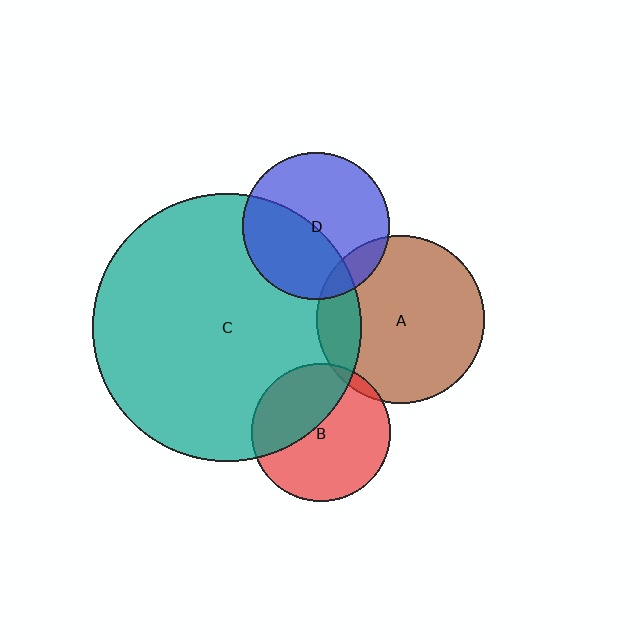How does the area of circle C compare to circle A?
Approximately 2.6 times.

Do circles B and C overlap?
Yes.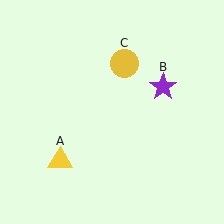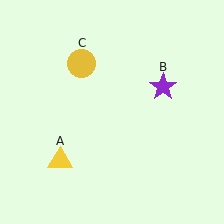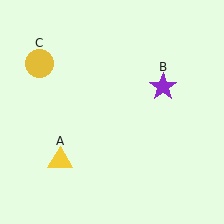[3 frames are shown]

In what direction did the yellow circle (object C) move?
The yellow circle (object C) moved left.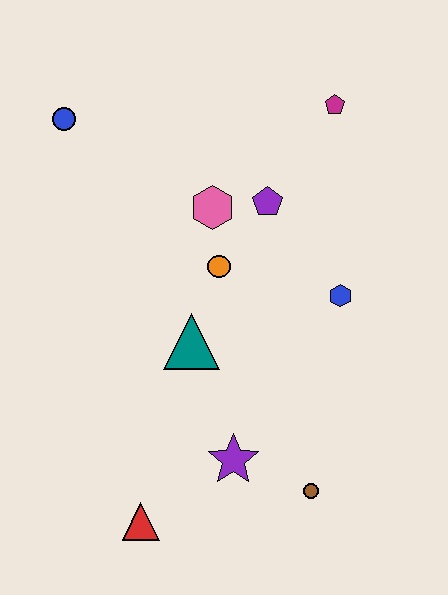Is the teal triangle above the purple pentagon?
No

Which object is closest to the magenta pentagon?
The purple pentagon is closest to the magenta pentagon.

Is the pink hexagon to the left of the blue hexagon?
Yes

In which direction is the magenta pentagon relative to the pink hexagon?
The magenta pentagon is to the right of the pink hexagon.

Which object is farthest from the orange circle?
The red triangle is farthest from the orange circle.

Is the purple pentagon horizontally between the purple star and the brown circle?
Yes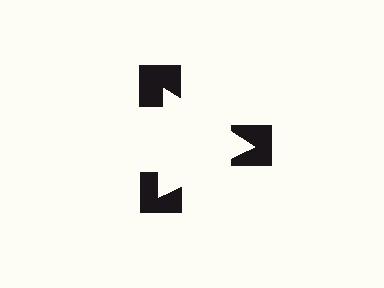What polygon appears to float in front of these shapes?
An illusory triangle — its edges are inferred from the aligned wedge cuts in the notched squares, not physically drawn.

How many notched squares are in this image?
There are 3 — one at each vertex of the illusory triangle.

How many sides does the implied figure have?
3 sides.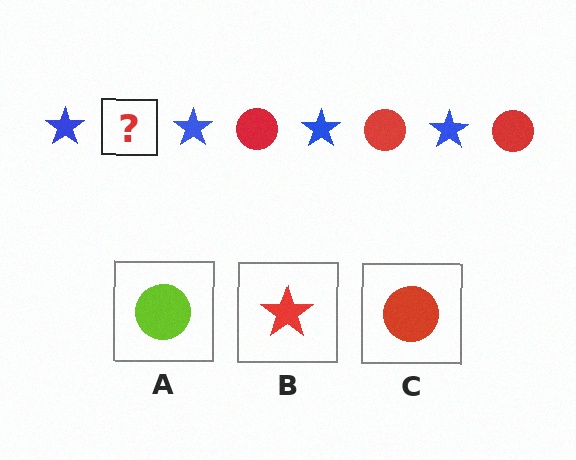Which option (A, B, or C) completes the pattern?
C.